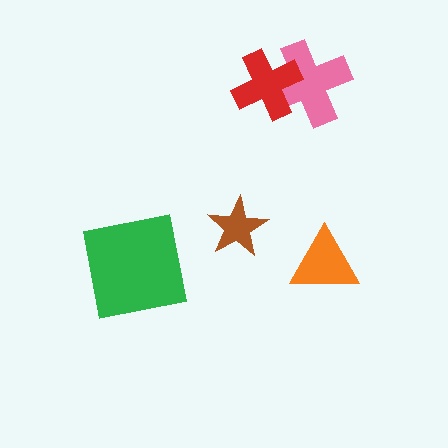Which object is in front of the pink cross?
The red cross is in front of the pink cross.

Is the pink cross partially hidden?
Yes, it is partially covered by another shape.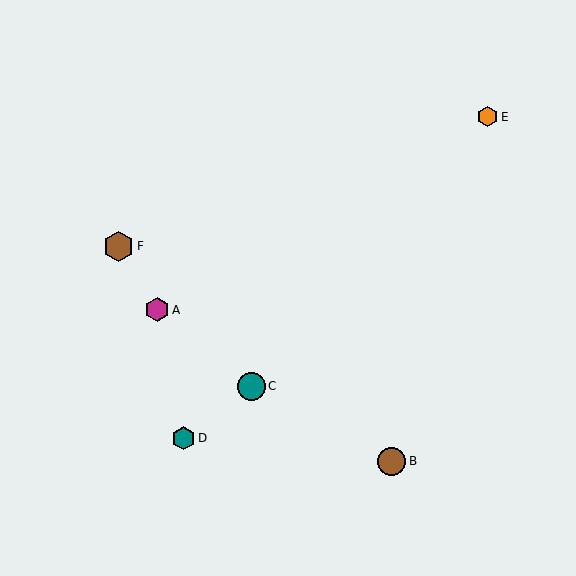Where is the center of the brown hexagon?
The center of the brown hexagon is at (119, 246).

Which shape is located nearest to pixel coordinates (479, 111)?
The orange hexagon (labeled E) at (488, 117) is nearest to that location.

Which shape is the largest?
The brown hexagon (labeled F) is the largest.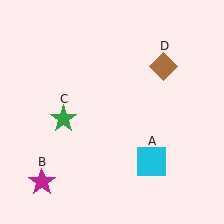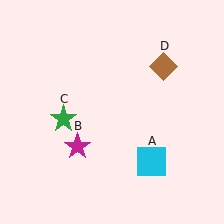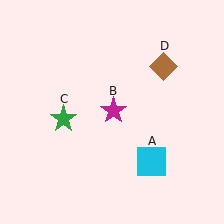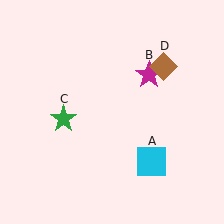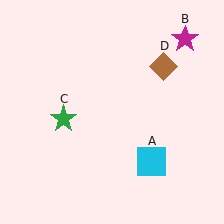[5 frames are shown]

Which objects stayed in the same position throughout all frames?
Cyan square (object A) and green star (object C) and brown diamond (object D) remained stationary.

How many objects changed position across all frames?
1 object changed position: magenta star (object B).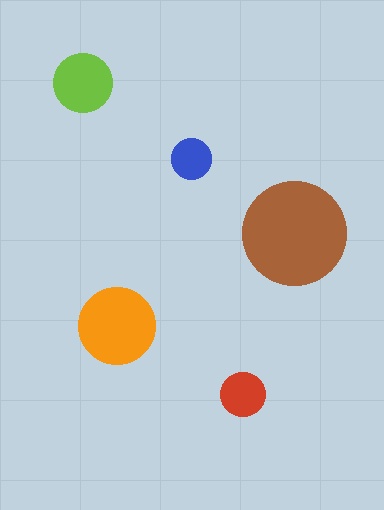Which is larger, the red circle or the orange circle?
The orange one.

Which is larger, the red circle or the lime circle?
The lime one.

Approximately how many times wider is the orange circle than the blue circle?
About 2 times wider.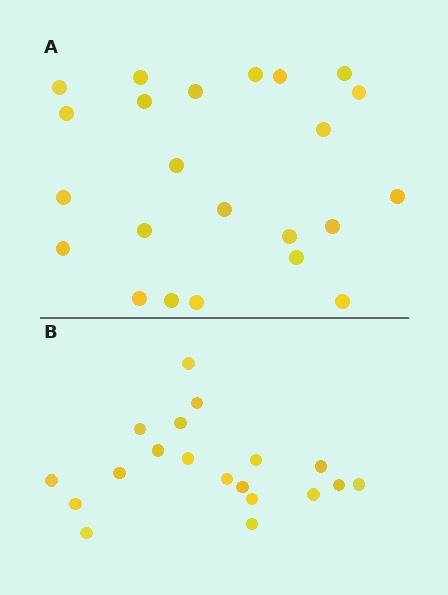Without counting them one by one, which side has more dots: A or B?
Region A (the top region) has more dots.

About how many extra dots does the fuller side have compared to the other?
Region A has about 4 more dots than region B.